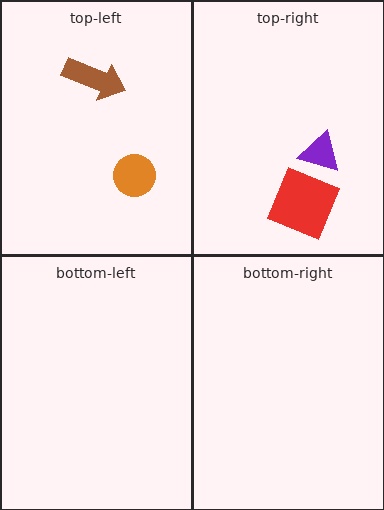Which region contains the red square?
The top-right region.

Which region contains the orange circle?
The top-left region.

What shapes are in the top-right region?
The purple triangle, the red square.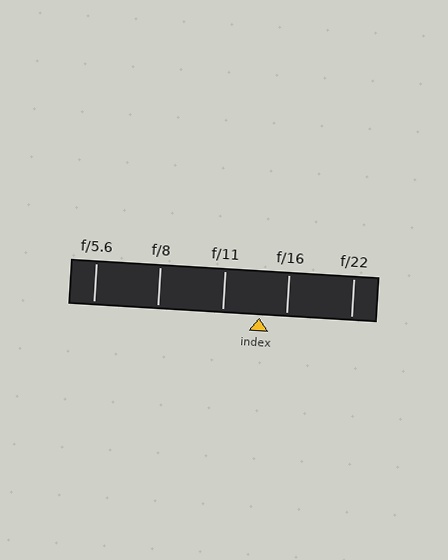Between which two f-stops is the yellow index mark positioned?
The index mark is between f/11 and f/16.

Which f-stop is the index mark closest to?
The index mark is closest to f/16.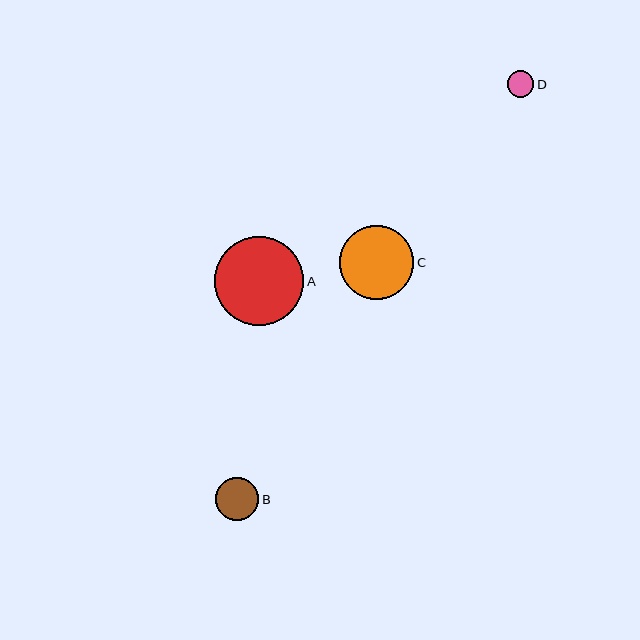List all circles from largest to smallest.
From largest to smallest: A, C, B, D.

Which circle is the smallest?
Circle D is the smallest with a size of approximately 26 pixels.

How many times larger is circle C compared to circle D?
Circle C is approximately 2.8 times the size of circle D.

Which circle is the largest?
Circle A is the largest with a size of approximately 89 pixels.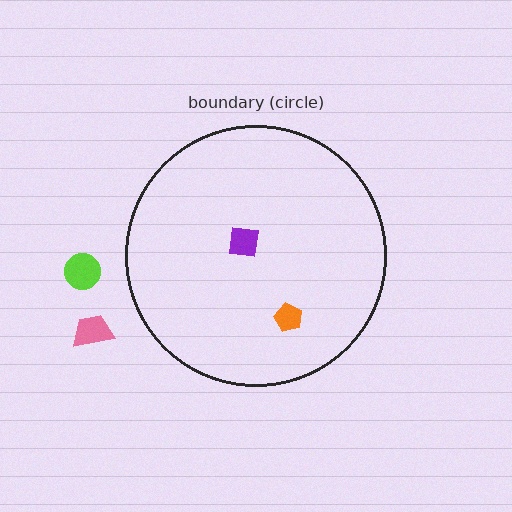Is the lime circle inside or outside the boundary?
Outside.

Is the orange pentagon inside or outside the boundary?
Inside.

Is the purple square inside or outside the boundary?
Inside.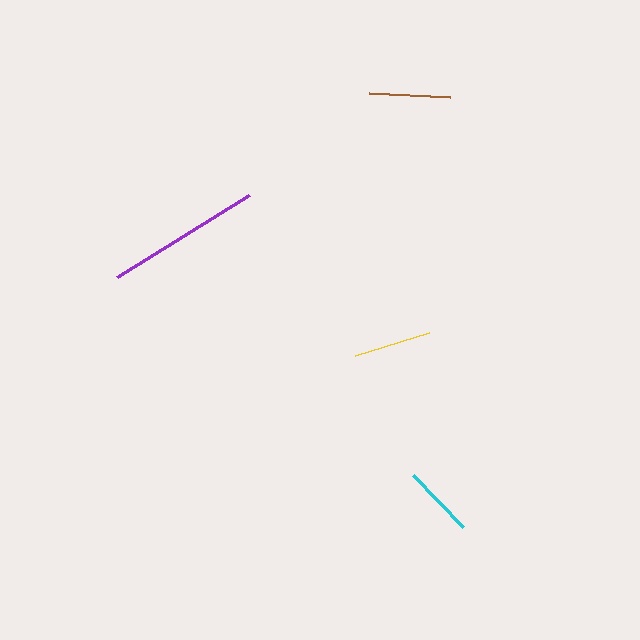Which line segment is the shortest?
The cyan line is the shortest at approximately 72 pixels.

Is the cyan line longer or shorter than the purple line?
The purple line is longer than the cyan line.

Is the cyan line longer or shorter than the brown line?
The brown line is longer than the cyan line.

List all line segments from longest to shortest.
From longest to shortest: purple, brown, yellow, cyan.